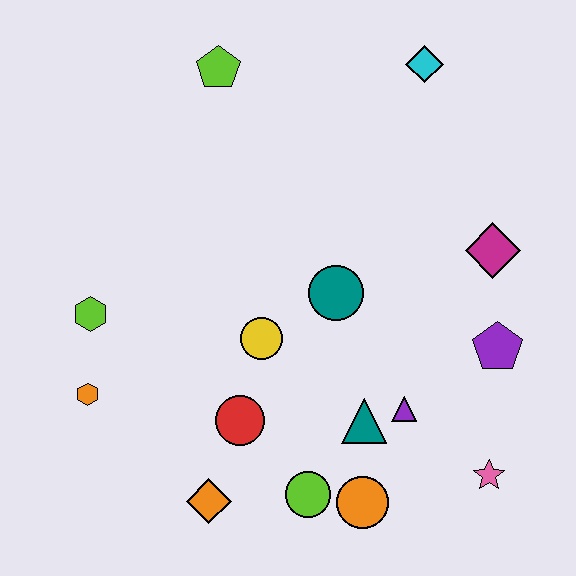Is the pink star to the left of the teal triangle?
No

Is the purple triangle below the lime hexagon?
Yes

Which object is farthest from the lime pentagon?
The pink star is farthest from the lime pentagon.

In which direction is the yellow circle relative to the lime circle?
The yellow circle is above the lime circle.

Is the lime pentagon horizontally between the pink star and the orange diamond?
Yes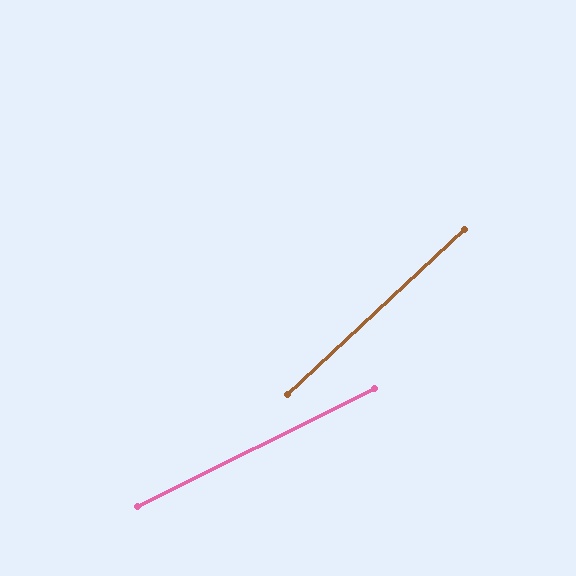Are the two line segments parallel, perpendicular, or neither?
Neither parallel nor perpendicular — they differ by about 17°.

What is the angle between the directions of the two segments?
Approximately 17 degrees.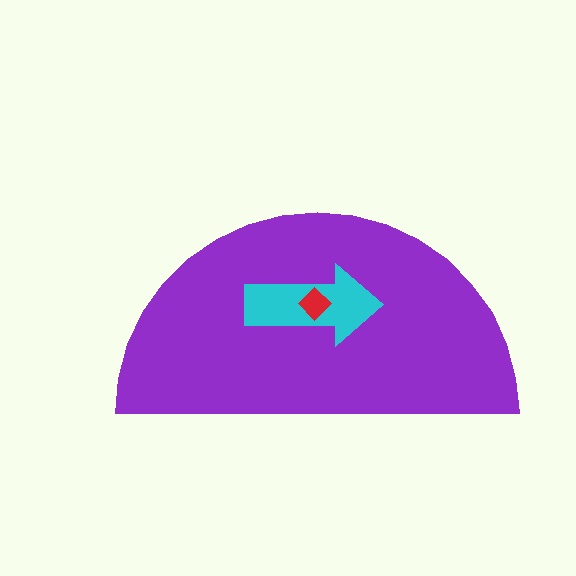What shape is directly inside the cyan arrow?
The red diamond.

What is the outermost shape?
The purple semicircle.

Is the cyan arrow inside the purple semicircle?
Yes.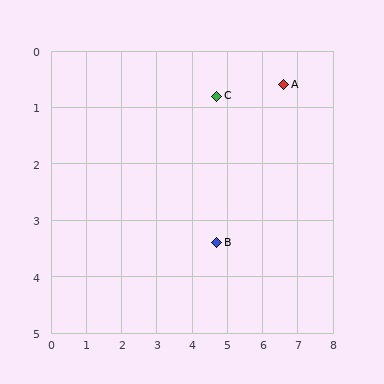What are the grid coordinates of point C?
Point C is at approximately (4.7, 0.8).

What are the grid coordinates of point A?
Point A is at approximately (6.6, 0.6).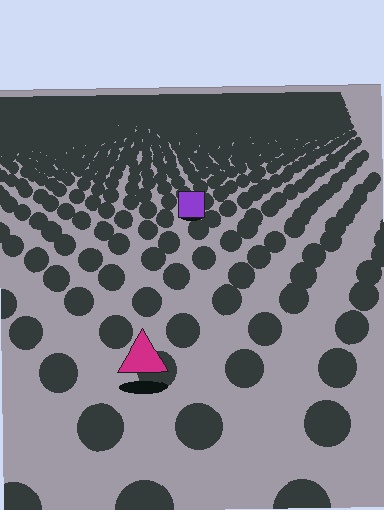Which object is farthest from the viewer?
The purple square is farthest from the viewer. It appears smaller and the ground texture around it is denser.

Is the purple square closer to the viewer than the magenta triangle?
No. The magenta triangle is closer — you can tell from the texture gradient: the ground texture is coarser near it.